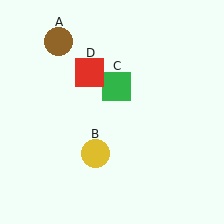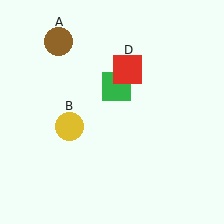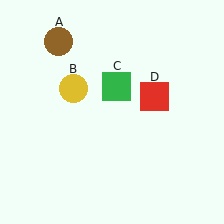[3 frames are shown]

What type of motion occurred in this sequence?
The yellow circle (object B), red square (object D) rotated clockwise around the center of the scene.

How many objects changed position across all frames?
2 objects changed position: yellow circle (object B), red square (object D).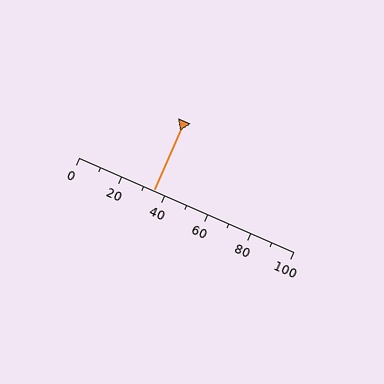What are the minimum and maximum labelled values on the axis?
The axis runs from 0 to 100.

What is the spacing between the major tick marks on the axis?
The major ticks are spaced 20 apart.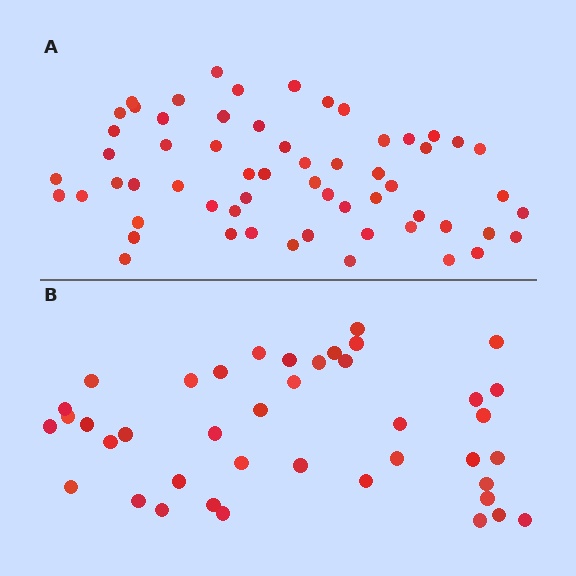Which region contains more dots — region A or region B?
Region A (the top region) has more dots.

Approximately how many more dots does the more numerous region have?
Region A has approximately 20 more dots than region B.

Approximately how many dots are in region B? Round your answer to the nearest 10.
About 40 dots. (The exact count is 41, which rounds to 40.)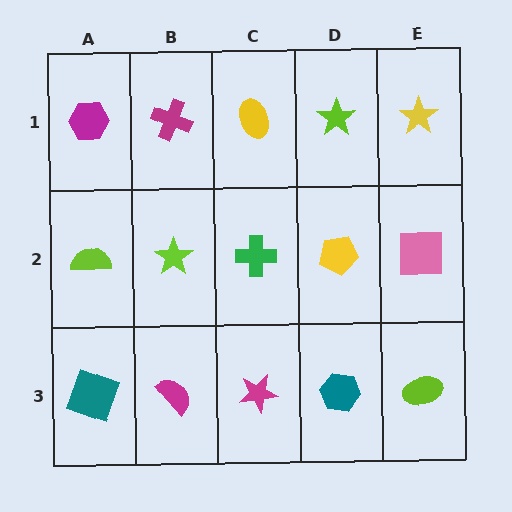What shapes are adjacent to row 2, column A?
A magenta hexagon (row 1, column A), a teal square (row 3, column A), a lime star (row 2, column B).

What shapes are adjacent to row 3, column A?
A lime semicircle (row 2, column A), a magenta semicircle (row 3, column B).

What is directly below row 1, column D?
A yellow pentagon.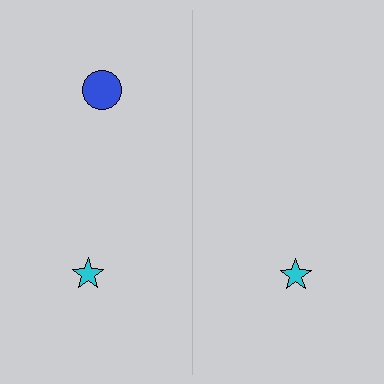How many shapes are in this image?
There are 3 shapes in this image.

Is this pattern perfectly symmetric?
No, the pattern is not perfectly symmetric. A blue circle is missing from the right side.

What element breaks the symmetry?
A blue circle is missing from the right side.